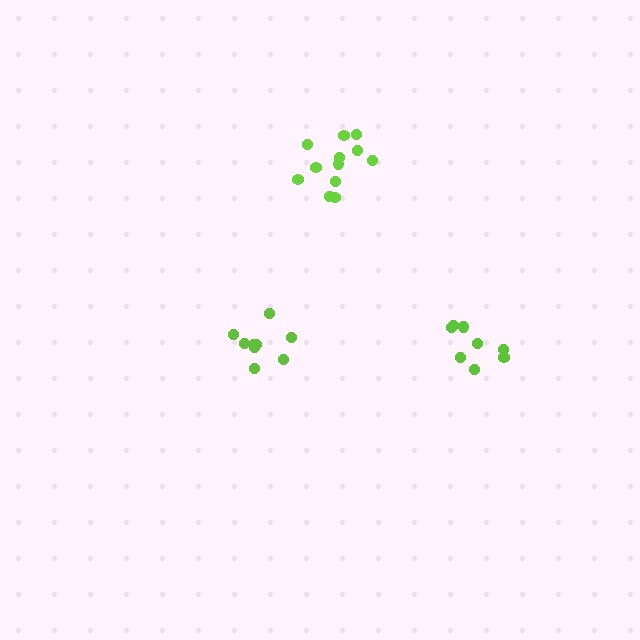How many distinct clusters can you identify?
There are 3 distinct clusters.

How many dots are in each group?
Group 1: 9 dots, Group 2: 8 dots, Group 3: 12 dots (29 total).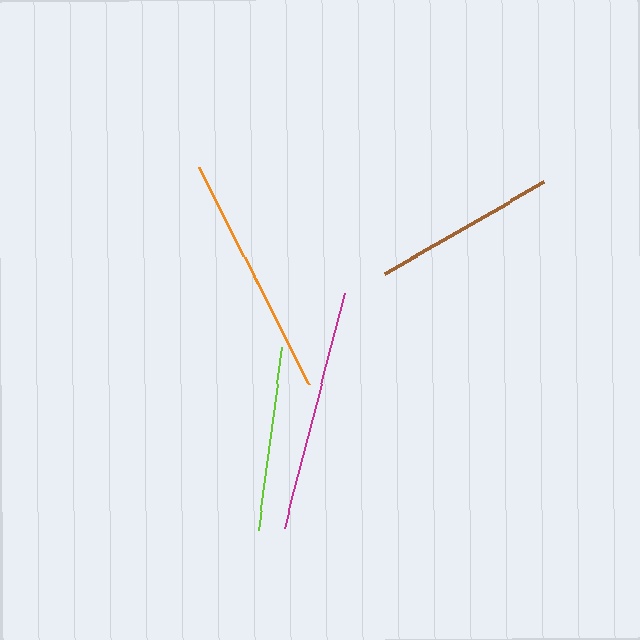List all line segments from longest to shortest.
From longest to shortest: orange, magenta, lime, brown.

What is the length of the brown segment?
The brown segment is approximately 184 pixels long.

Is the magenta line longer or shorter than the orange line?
The orange line is longer than the magenta line.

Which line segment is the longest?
The orange line is the longest at approximately 243 pixels.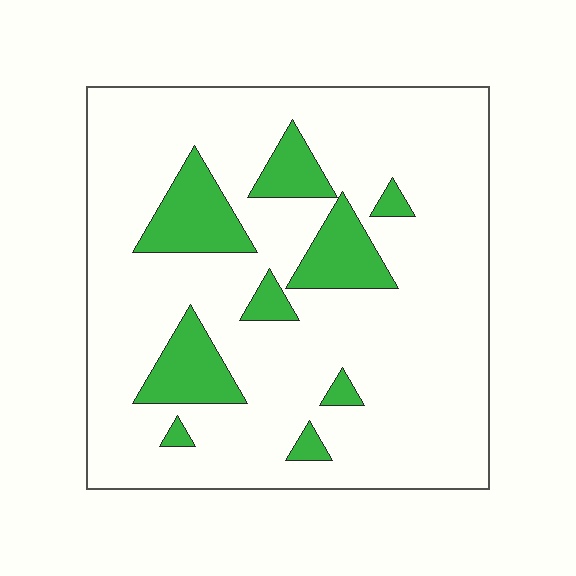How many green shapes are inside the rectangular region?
9.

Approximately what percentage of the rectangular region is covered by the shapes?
Approximately 15%.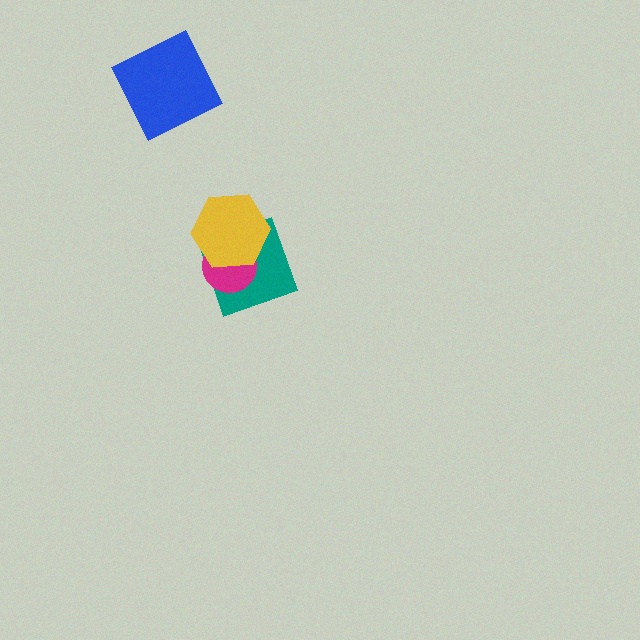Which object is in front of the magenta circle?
The yellow hexagon is in front of the magenta circle.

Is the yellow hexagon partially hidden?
No, no other shape covers it.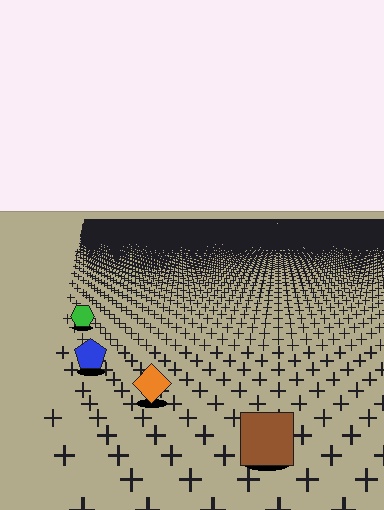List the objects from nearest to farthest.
From nearest to farthest: the brown square, the orange diamond, the blue pentagon, the green hexagon.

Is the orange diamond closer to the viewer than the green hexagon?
Yes. The orange diamond is closer — you can tell from the texture gradient: the ground texture is coarser near it.